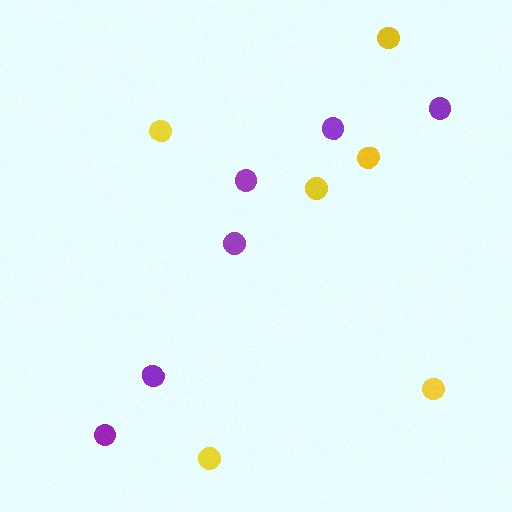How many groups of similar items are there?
There are 2 groups: one group of purple circles (6) and one group of yellow circles (6).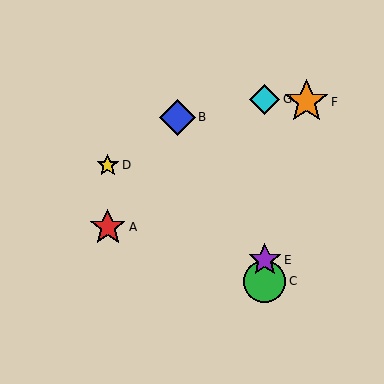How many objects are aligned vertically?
3 objects (C, E, G) are aligned vertically.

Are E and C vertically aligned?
Yes, both are at x≈265.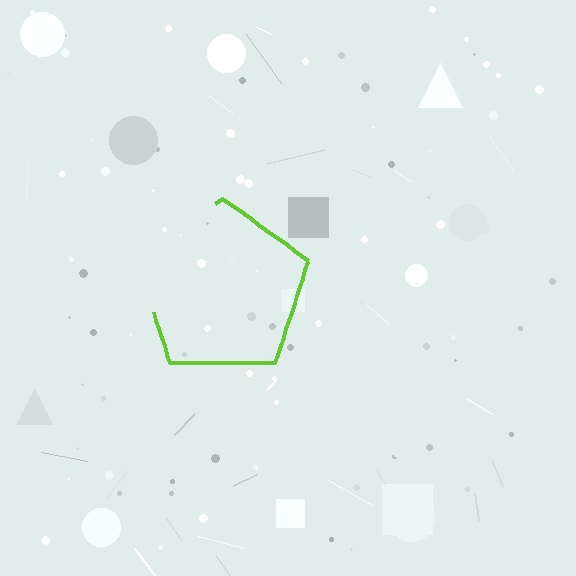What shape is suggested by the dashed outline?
The dashed outline suggests a pentagon.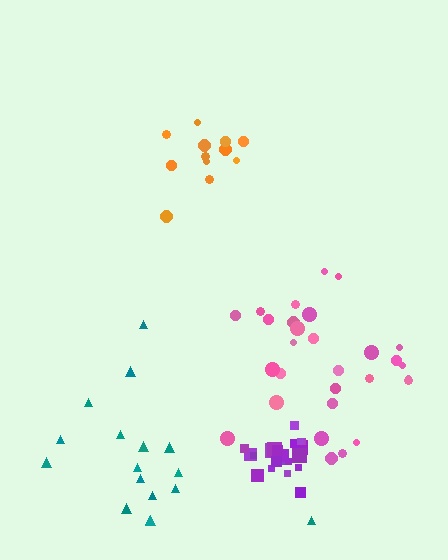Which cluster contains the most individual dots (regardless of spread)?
Pink (29).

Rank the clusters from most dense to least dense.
purple, orange, pink, teal.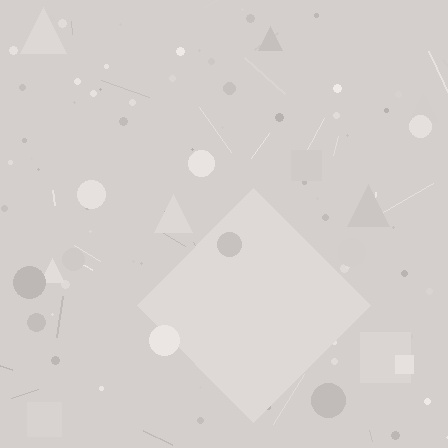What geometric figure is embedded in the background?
A diamond is embedded in the background.